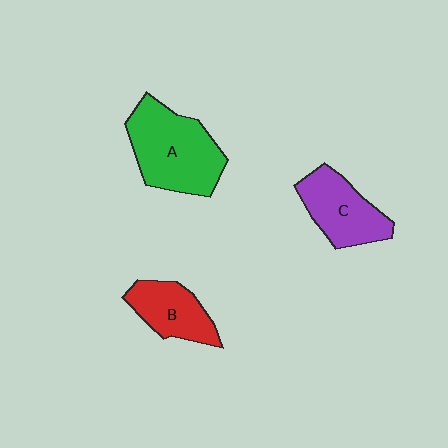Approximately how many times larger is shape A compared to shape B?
Approximately 1.7 times.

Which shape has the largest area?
Shape A (green).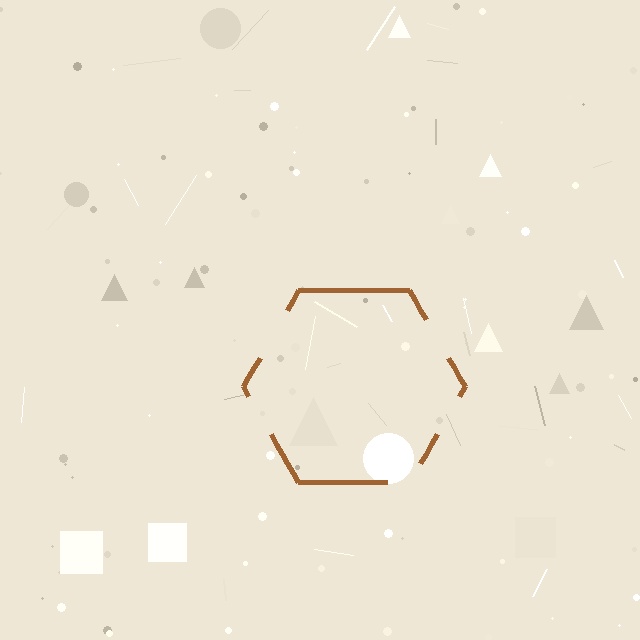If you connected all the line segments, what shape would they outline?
They would outline a hexagon.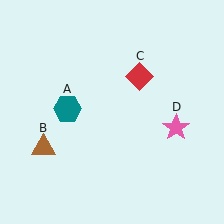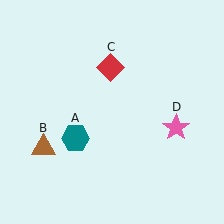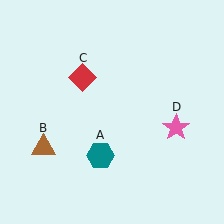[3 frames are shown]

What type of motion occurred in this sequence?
The teal hexagon (object A), red diamond (object C) rotated counterclockwise around the center of the scene.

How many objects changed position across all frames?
2 objects changed position: teal hexagon (object A), red diamond (object C).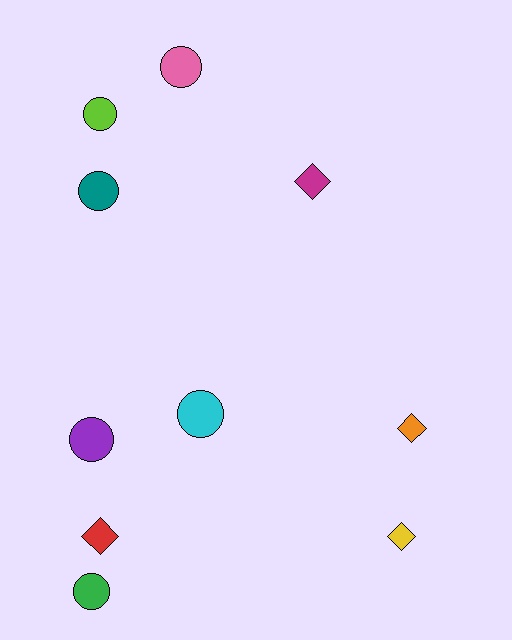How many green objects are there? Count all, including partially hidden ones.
There is 1 green object.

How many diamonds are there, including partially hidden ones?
There are 4 diamonds.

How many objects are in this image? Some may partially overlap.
There are 10 objects.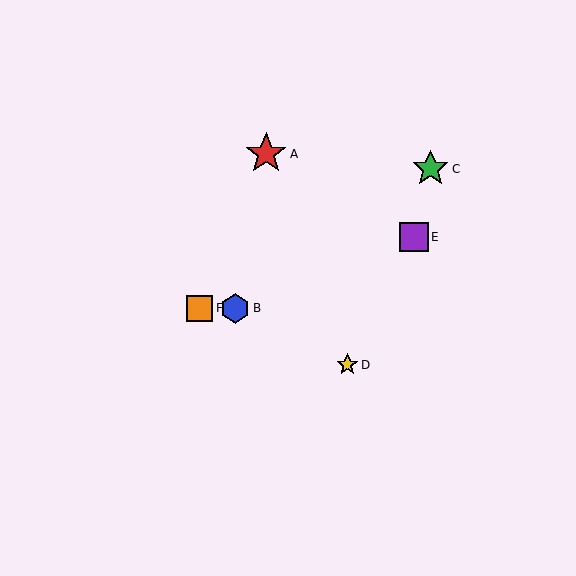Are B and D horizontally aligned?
No, B is at y≈308 and D is at y≈365.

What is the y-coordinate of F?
Object F is at y≈308.